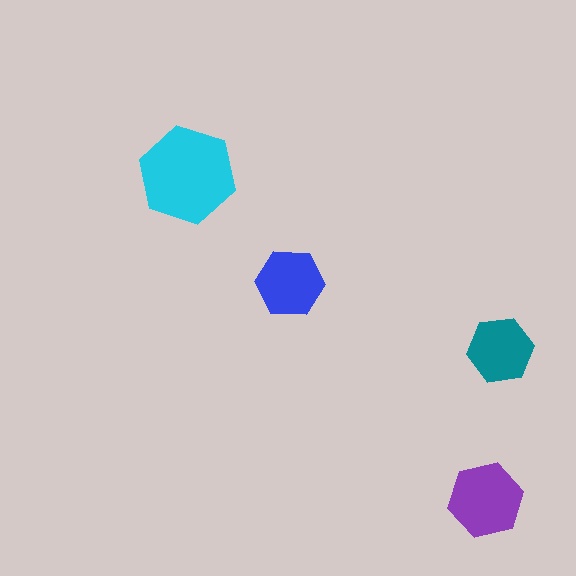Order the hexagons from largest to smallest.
the cyan one, the purple one, the blue one, the teal one.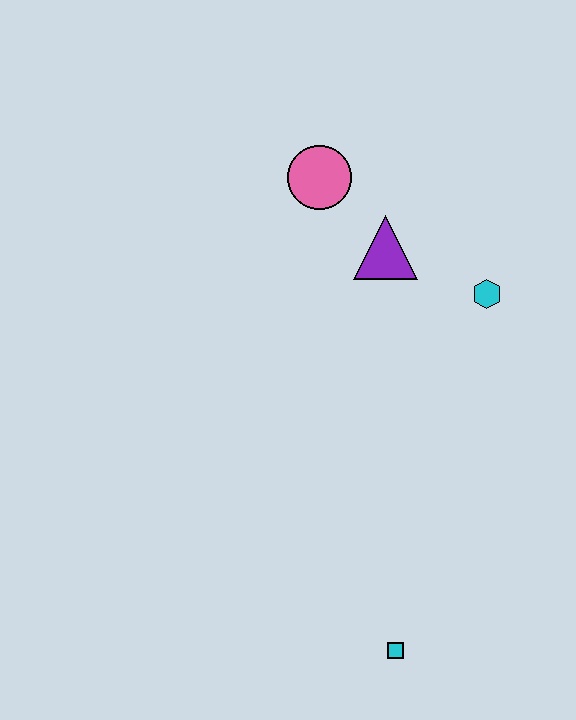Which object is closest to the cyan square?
The cyan hexagon is closest to the cyan square.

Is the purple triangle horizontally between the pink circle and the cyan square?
Yes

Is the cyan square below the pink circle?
Yes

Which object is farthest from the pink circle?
The cyan square is farthest from the pink circle.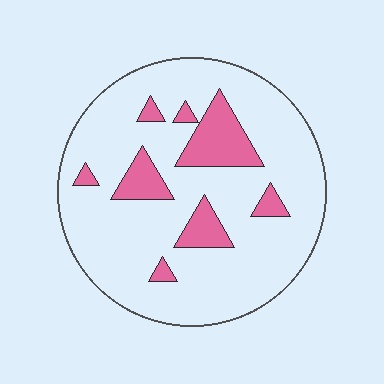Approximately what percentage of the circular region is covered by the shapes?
Approximately 15%.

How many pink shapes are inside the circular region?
8.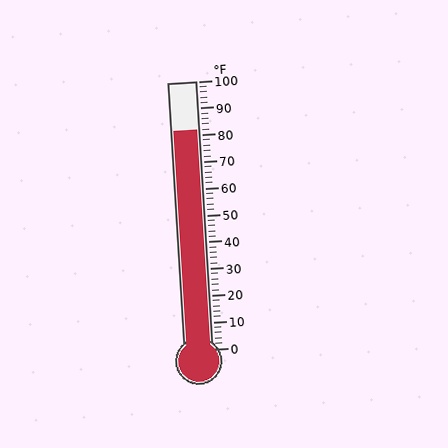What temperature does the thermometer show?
The thermometer shows approximately 82°F.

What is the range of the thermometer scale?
The thermometer scale ranges from 0°F to 100°F.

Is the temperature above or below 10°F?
The temperature is above 10°F.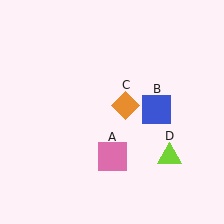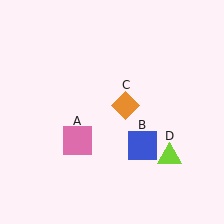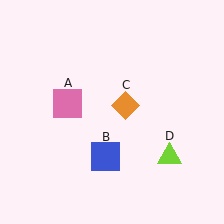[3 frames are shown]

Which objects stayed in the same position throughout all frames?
Orange diamond (object C) and lime triangle (object D) remained stationary.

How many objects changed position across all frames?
2 objects changed position: pink square (object A), blue square (object B).